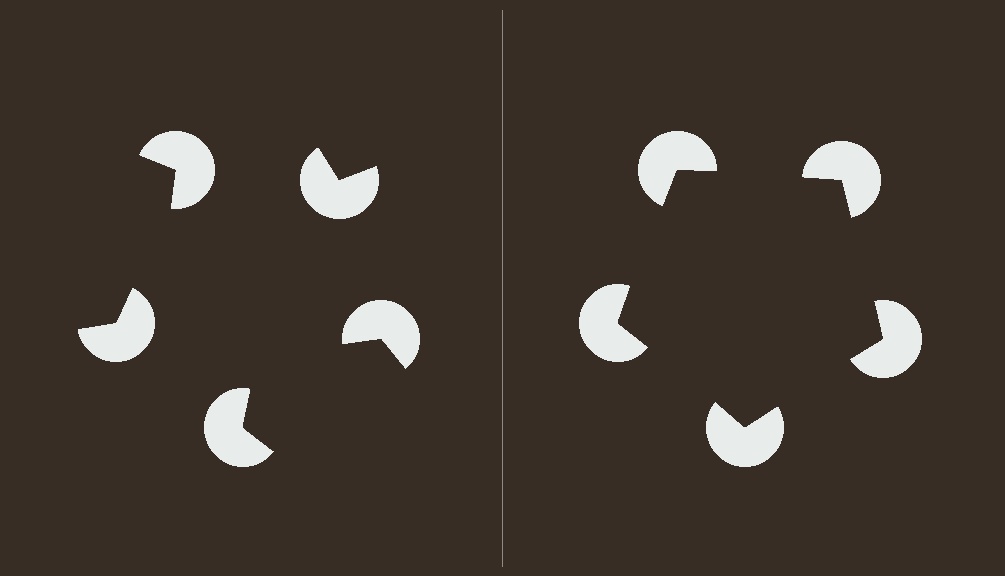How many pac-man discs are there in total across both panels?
10 — 5 on each side.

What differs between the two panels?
The pac-man discs are positioned identically on both sides; only the wedge orientations differ. On the right they align to a pentagon; on the left they are misaligned.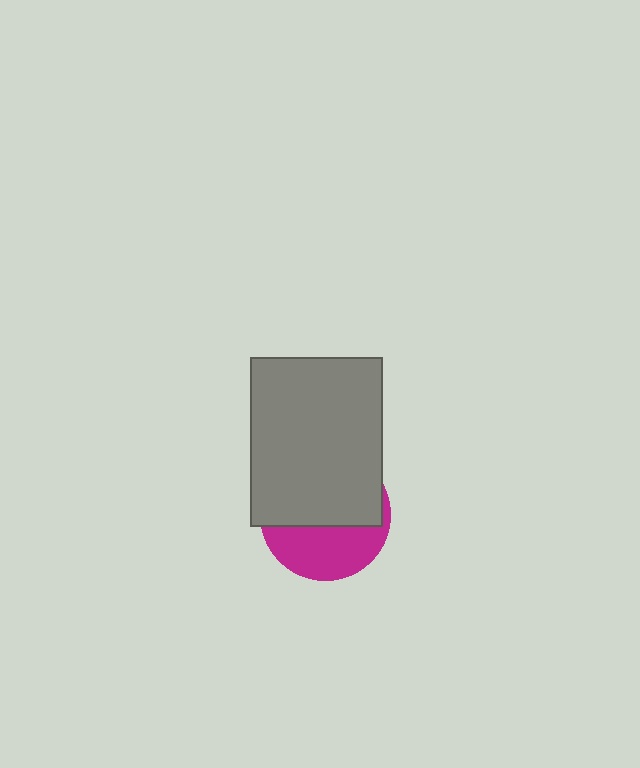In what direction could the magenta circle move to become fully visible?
The magenta circle could move down. That would shift it out from behind the gray rectangle entirely.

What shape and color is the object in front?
The object in front is a gray rectangle.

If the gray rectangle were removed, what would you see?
You would see the complete magenta circle.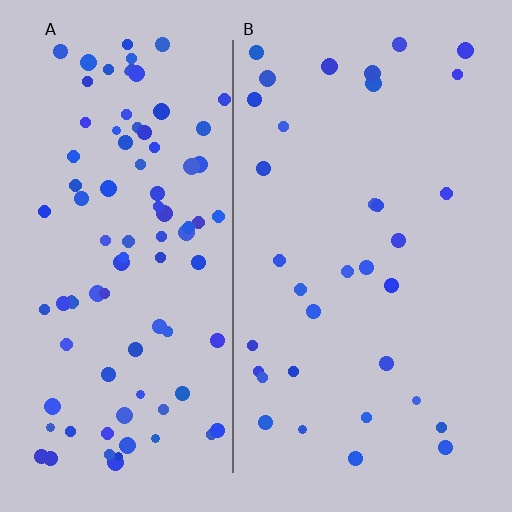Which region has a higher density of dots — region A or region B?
A (the left).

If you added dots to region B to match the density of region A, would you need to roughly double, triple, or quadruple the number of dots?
Approximately triple.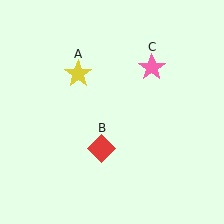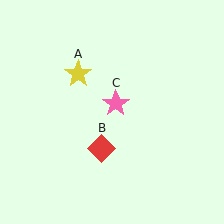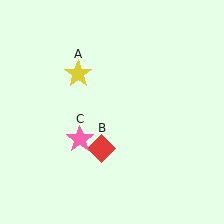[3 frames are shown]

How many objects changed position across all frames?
1 object changed position: pink star (object C).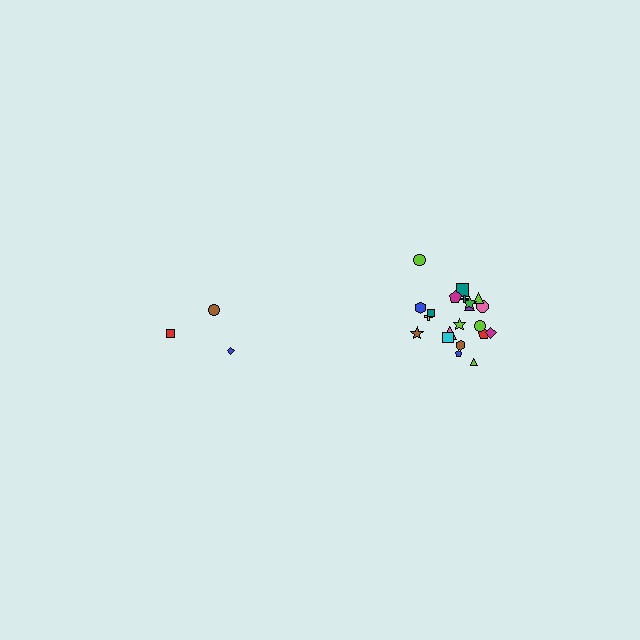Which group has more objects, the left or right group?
The right group.